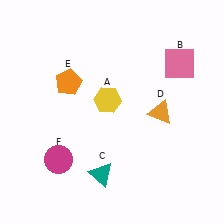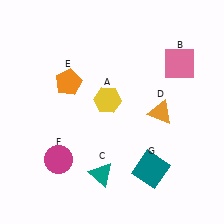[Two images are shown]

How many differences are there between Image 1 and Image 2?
There is 1 difference between the two images.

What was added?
A teal square (G) was added in Image 2.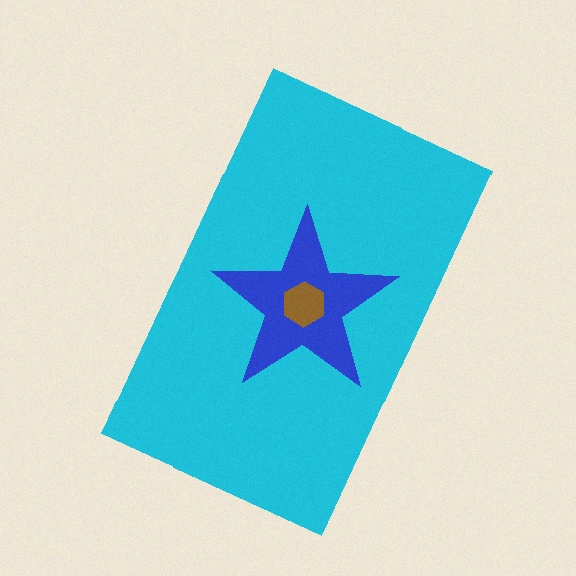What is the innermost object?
The brown hexagon.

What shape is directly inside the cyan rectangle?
The blue star.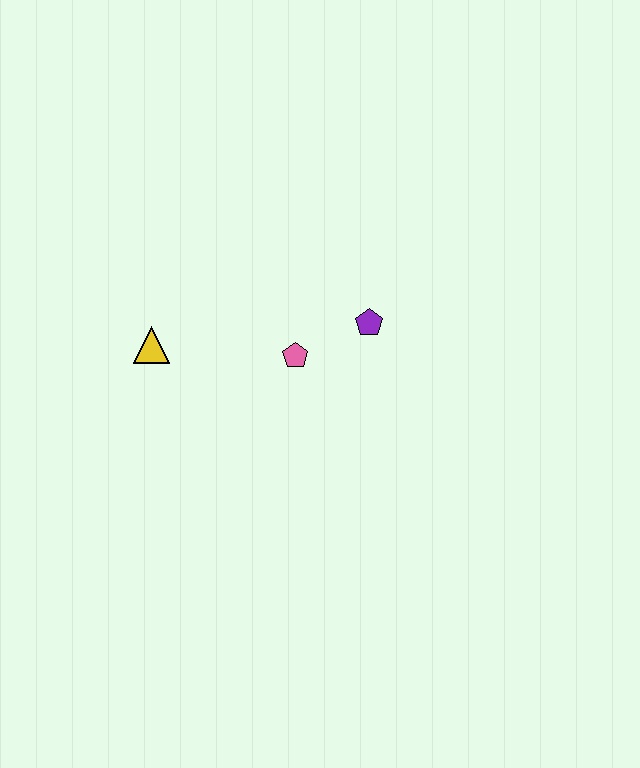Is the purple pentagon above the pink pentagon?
Yes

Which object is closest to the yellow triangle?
The pink pentagon is closest to the yellow triangle.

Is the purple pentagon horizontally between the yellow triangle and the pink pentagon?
No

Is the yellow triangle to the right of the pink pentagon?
No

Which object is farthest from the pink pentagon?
The yellow triangle is farthest from the pink pentagon.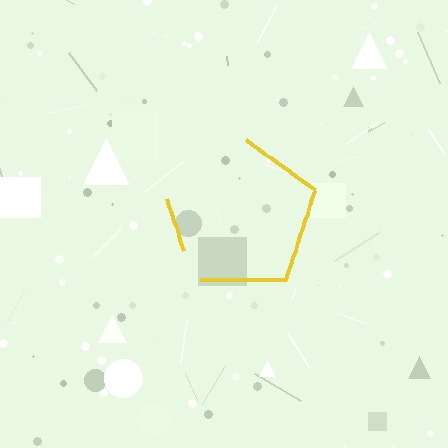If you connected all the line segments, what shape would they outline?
They would outline a pentagon.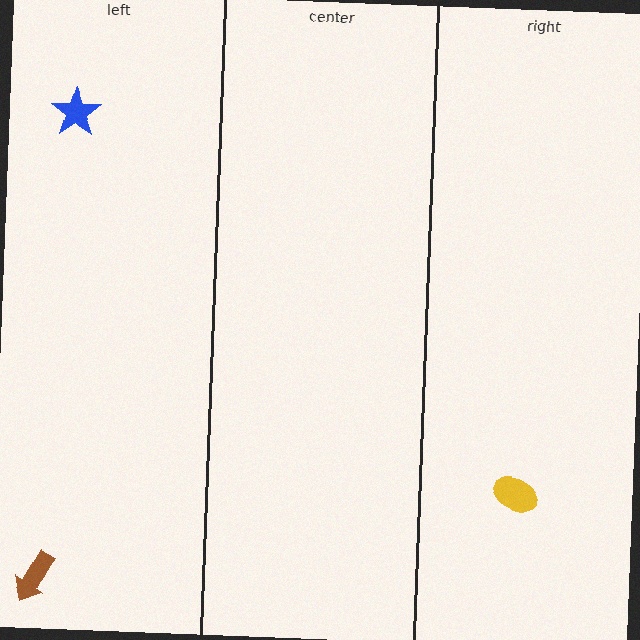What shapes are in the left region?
The brown arrow, the blue star.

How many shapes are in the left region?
2.